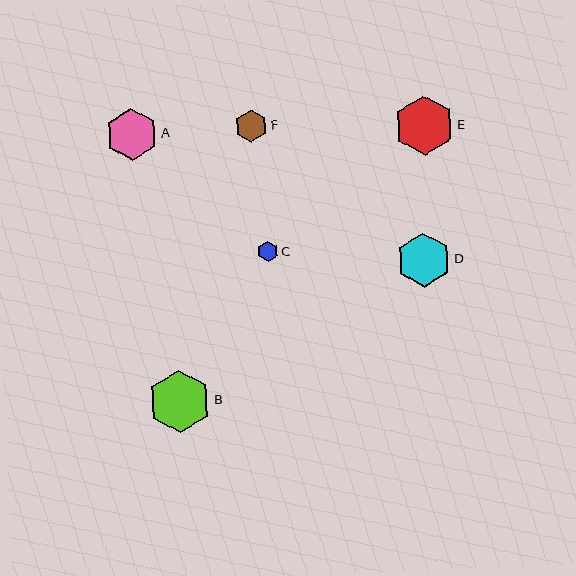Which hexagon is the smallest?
Hexagon C is the smallest with a size of approximately 20 pixels.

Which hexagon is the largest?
Hexagon B is the largest with a size of approximately 63 pixels.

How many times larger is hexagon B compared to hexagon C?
Hexagon B is approximately 3.1 times the size of hexagon C.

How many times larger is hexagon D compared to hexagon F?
Hexagon D is approximately 1.7 times the size of hexagon F.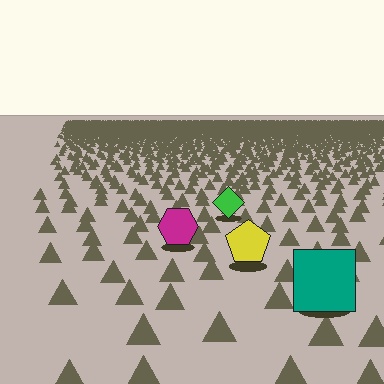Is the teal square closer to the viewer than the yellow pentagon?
Yes. The teal square is closer — you can tell from the texture gradient: the ground texture is coarser near it.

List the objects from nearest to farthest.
From nearest to farthest: the teal square, the yellow pentagon, the magenta hexagon, the green diamond.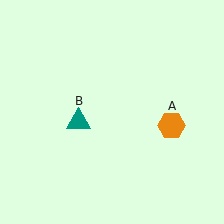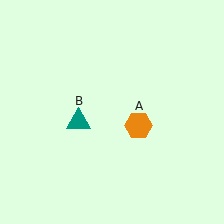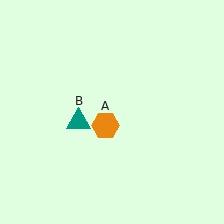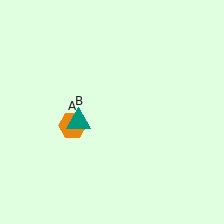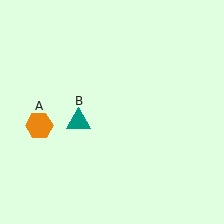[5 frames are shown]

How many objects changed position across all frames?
1 object changed position: orange hexagon (object A).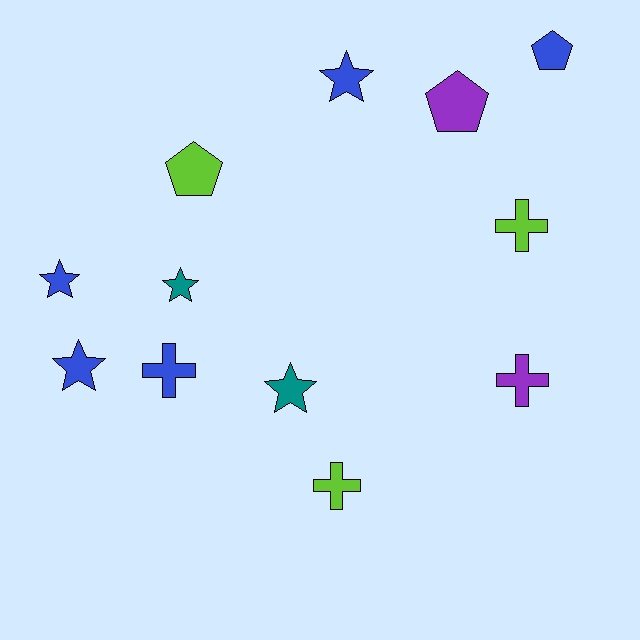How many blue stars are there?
There are 3 blue stars.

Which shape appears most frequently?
Star, with 5 objects.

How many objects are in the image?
There are 12 objects.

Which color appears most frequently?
Blue, with 5 objects.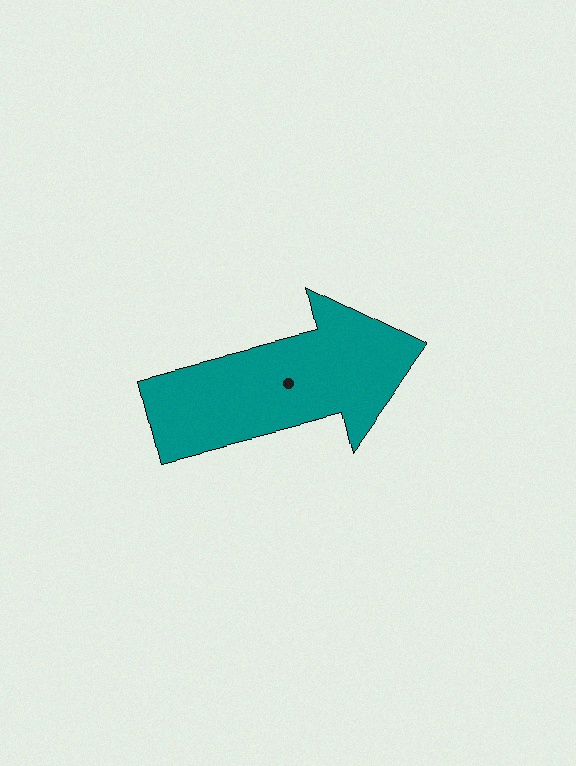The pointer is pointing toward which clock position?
Roughly 3 o'clock.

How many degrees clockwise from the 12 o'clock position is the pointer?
Approximately 76 degrees.